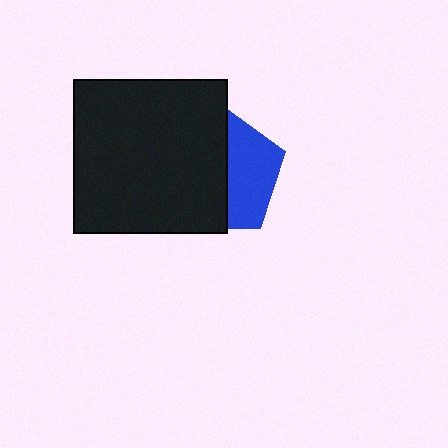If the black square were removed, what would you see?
You would see the complete blue pentagon.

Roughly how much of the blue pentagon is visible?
A small part of it is visible (roughly 41%).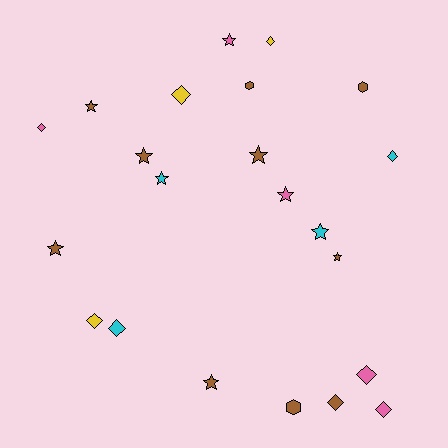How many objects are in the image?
There are 22 objects.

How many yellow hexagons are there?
There are no yellow hexagons.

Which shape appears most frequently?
Star, with 10 objects.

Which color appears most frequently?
Brown, with 10 objects.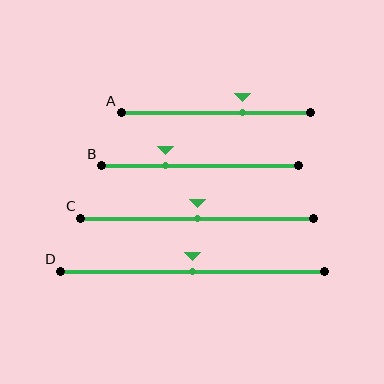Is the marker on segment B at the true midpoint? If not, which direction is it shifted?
No, the marker on segment B is shifted to the left by about 18% of the segment length.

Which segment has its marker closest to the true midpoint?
Segment C has its marker closest to the true midpoint.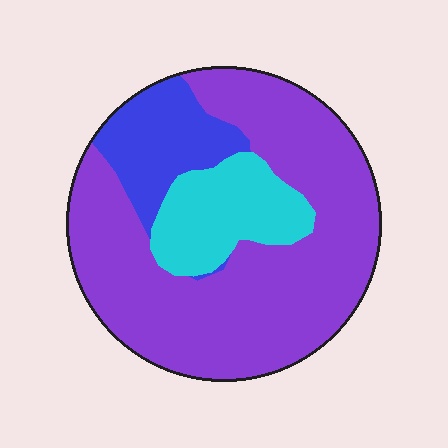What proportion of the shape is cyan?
Cyan takes up about one sixth (1/6) of the shape.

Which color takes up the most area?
Purple, at roughly 70%.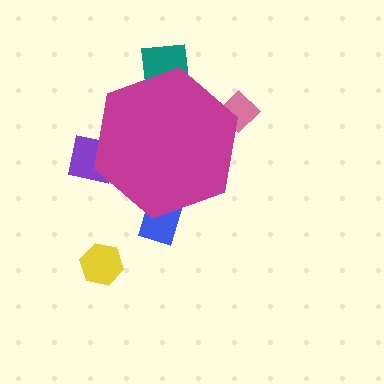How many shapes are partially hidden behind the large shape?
4 shapes are partially hidden.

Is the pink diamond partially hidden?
Yes, the pink diamond is partially hidden behind the magenta hexagon.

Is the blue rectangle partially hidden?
Yes, the blue rectangle is partially hidden behind the magenta hexagon.